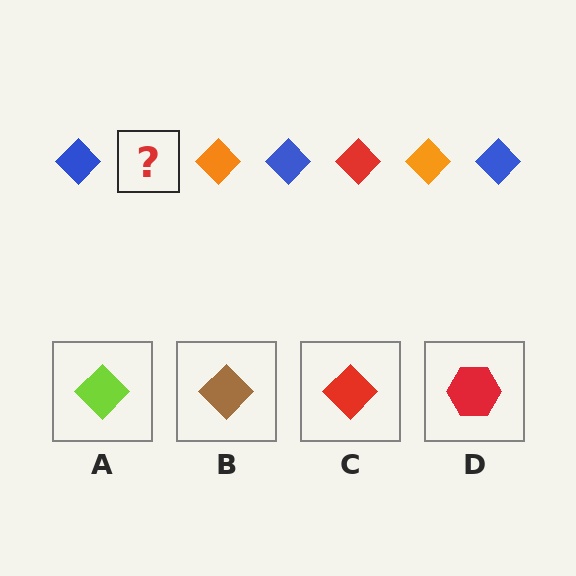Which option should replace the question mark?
Option C.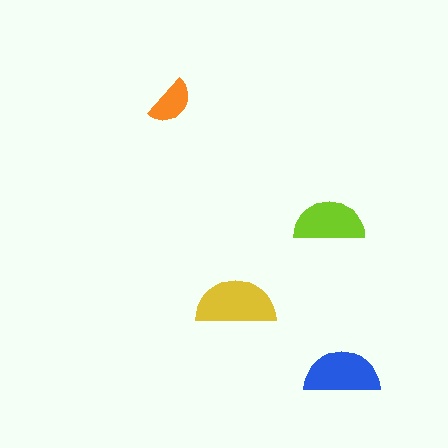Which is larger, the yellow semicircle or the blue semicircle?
The yellow one.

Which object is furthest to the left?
The orange semicircle is leftmost.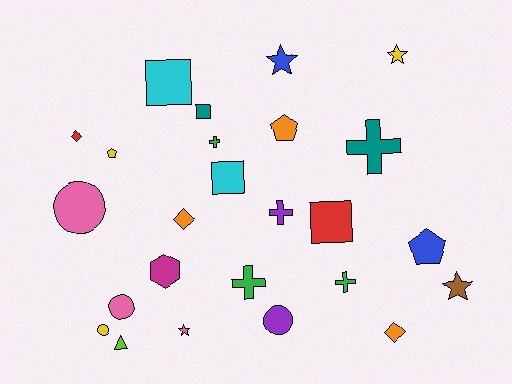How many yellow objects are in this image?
There are 3 yellow objects.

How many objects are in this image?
There are 25 objects.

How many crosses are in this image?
There are 5 crosses.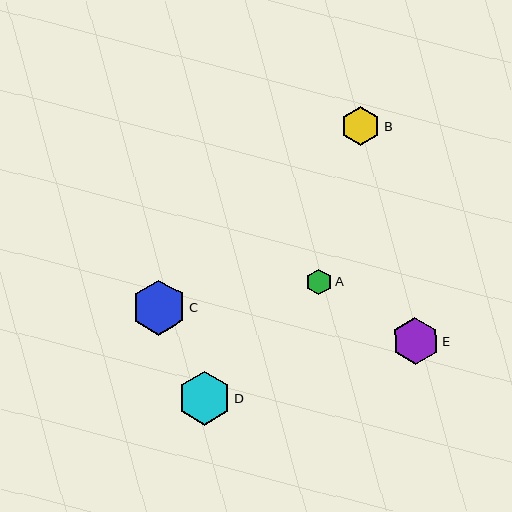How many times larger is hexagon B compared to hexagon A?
Hexagon B is approximately 1.6 times the size of hexagon A.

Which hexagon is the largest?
Hexagon C is the largest with a size of approximately 55 pixels.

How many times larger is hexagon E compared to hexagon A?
Hexagon E is approximately 1.8 times the size of hexagon A.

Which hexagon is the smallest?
Hexagon A is the smallest with a size of approximately 26 pixels.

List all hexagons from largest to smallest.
From largest to smallest: C, D, E, B, A.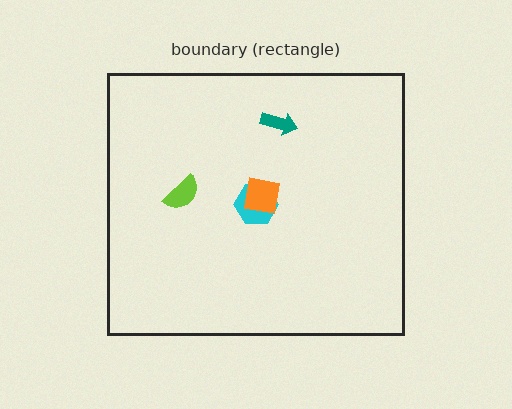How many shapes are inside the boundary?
4 inside, 0 outside.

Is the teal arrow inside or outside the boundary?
Inside.